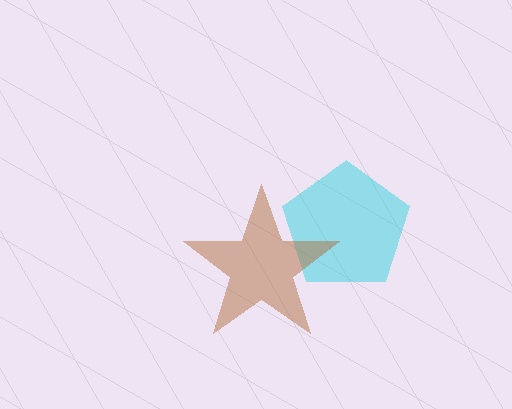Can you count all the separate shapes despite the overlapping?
Yes, there are 2 separate shapes.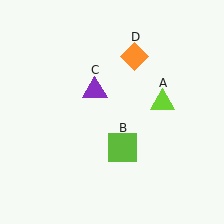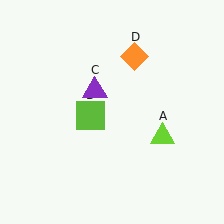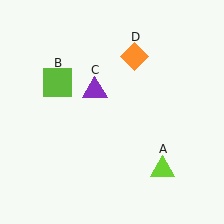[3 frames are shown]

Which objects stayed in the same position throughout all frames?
Purple triangle (object C) and orange diamond (object D) remained stationary.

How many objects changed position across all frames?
2 objects changed position: lime triangle (object A), lime square (object B).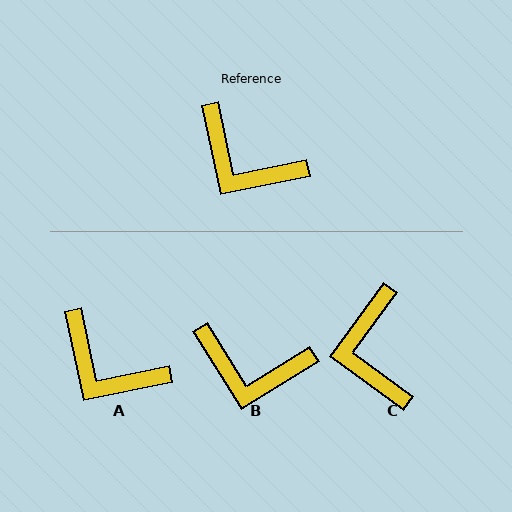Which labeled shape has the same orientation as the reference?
A.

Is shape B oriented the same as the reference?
No, it is off by about 20 degrees.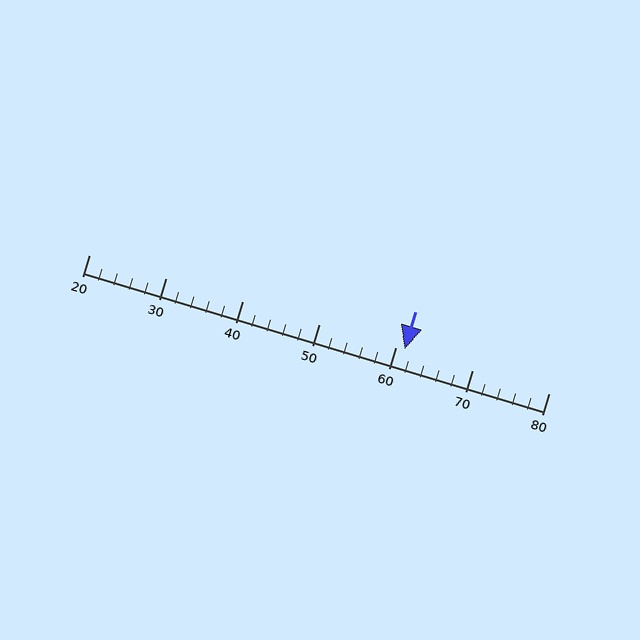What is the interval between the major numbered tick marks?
The major tick marks are spaced 10 units apart.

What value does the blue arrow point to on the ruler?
The blue arrow points to approximately 61.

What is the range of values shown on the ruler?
The ruler shows values from 20 to 80.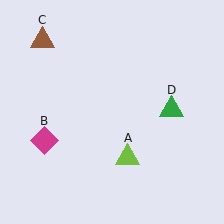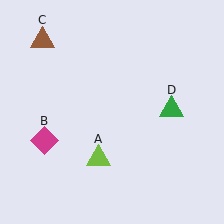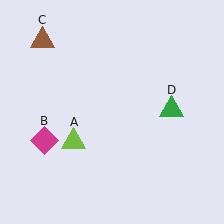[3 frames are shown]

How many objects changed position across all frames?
1 object changed position: lime triangle (object A).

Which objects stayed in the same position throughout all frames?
Magenta diamond (object B) and brown triangle (object C) and green triangle (object D) remained stationary.